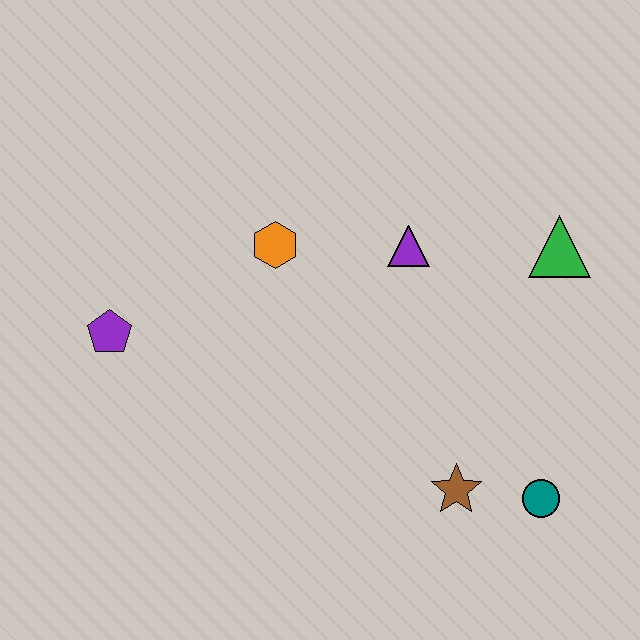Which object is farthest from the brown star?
The purple pentagon is farthest from the brown star.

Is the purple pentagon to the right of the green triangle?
No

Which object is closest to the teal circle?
The brown star is closest to the teal circle.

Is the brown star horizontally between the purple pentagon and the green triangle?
Yes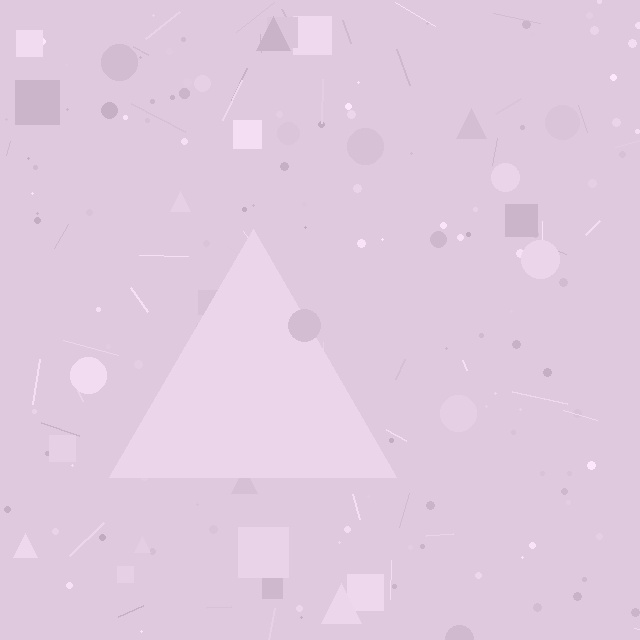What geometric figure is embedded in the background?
A triangle is embedded in the background.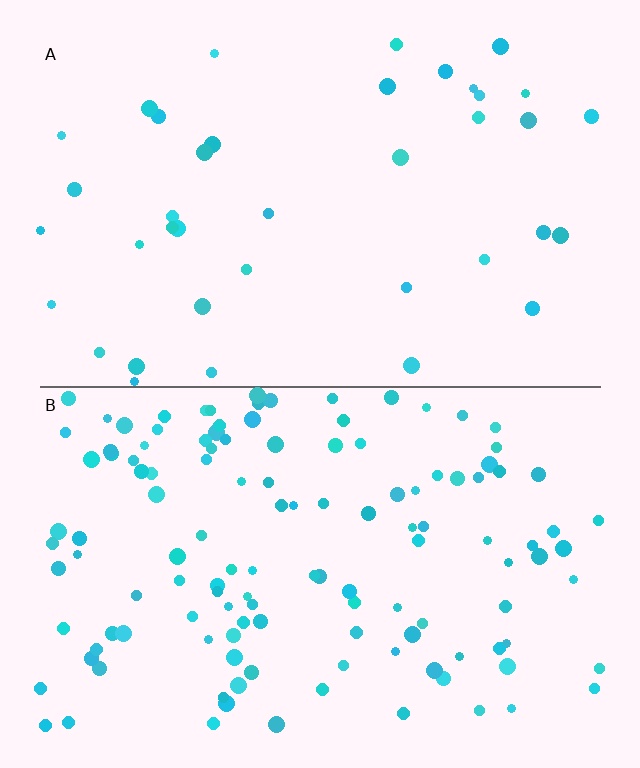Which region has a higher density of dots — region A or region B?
B (the bottom).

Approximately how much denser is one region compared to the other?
Approximately 3.3× — region B over region A.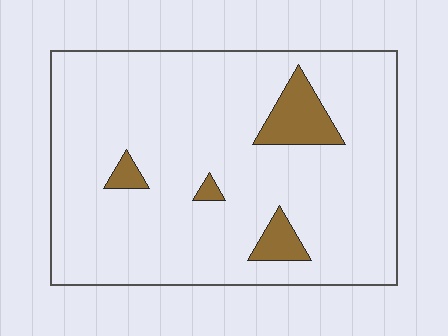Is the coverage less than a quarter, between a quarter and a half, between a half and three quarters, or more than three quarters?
Less than a quarter.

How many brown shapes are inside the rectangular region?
4.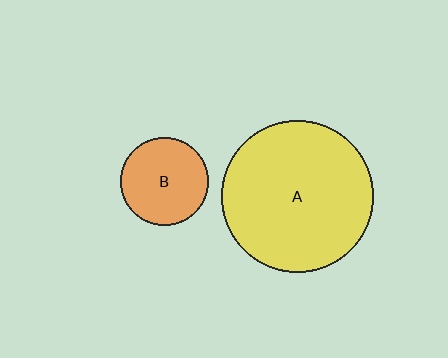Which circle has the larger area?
Circle A (yellow).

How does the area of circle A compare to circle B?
Approximately 3.0 times.